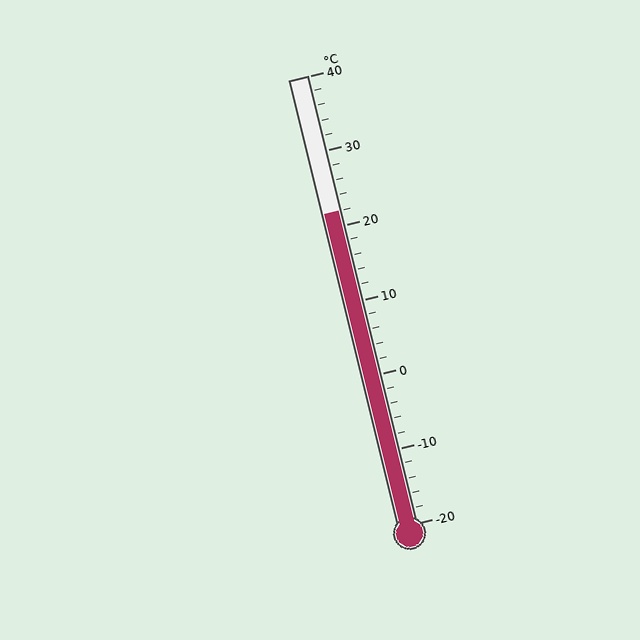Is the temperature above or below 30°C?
The temperature is below 30°C.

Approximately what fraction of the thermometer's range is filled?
The thermometer is filled to approximately 70% of its range.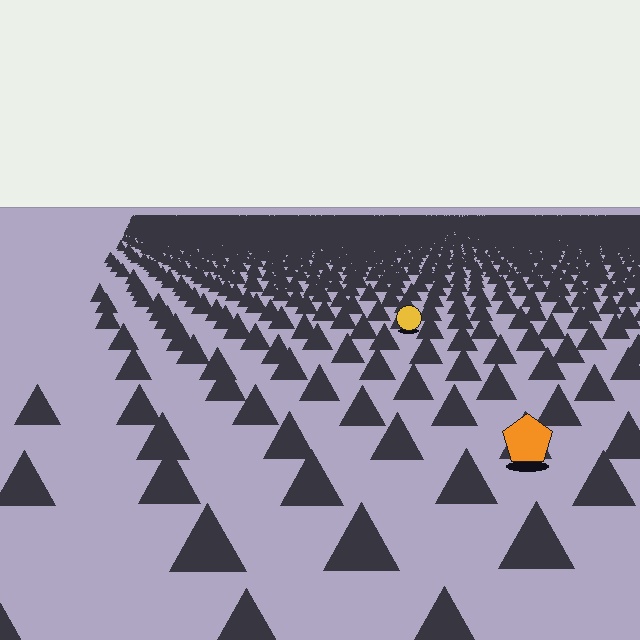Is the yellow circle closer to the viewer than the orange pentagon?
No. The orange pentagon is closer — you can tell from the texture gradient: the ground texture is coarser near it.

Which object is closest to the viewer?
The orange pentagon is closest. The texture marks near it are larger and more spread out.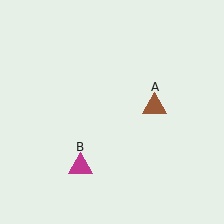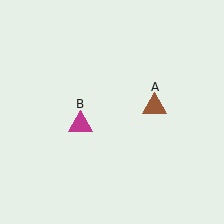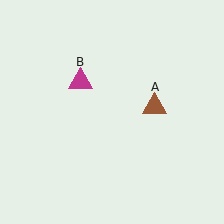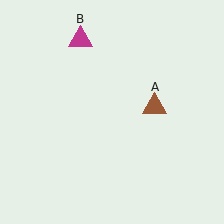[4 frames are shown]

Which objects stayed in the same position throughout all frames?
Brown triangle (object A) remained stationary.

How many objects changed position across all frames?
1 object changed position: magenta triangle (object B).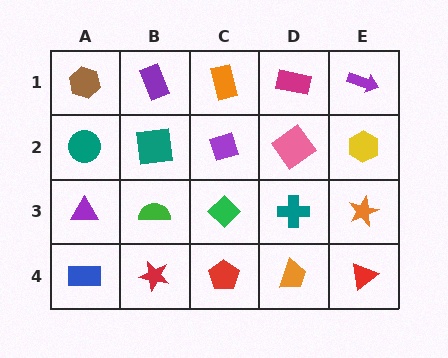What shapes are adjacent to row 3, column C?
A purple diamond (row 2, column C), a red pentagon (row 4, column C), a green semicircle (row 3, column B), a teal cross (row 3, column D).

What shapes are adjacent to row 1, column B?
A teal square (row 2, column B), a brown hexagon (row 1, column A), an orange rectangle (row 1, column C).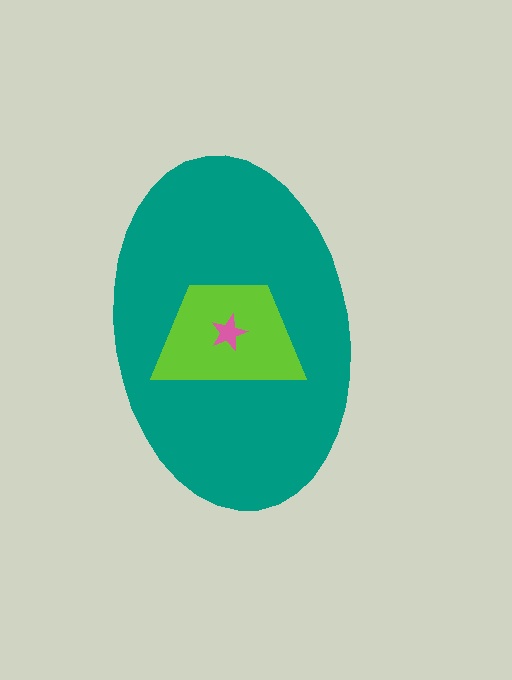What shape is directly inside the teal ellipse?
The lime trapezoid.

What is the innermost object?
The pink star.